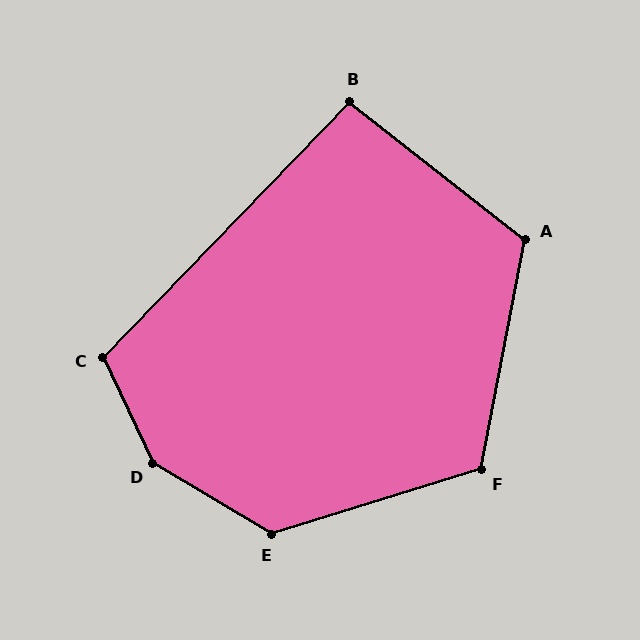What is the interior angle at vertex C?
Approximately 111 degrees (obtuse).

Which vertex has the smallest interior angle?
B, at approximately 96 degrees.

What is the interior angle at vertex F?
Approximately 118 degrees (obtuse).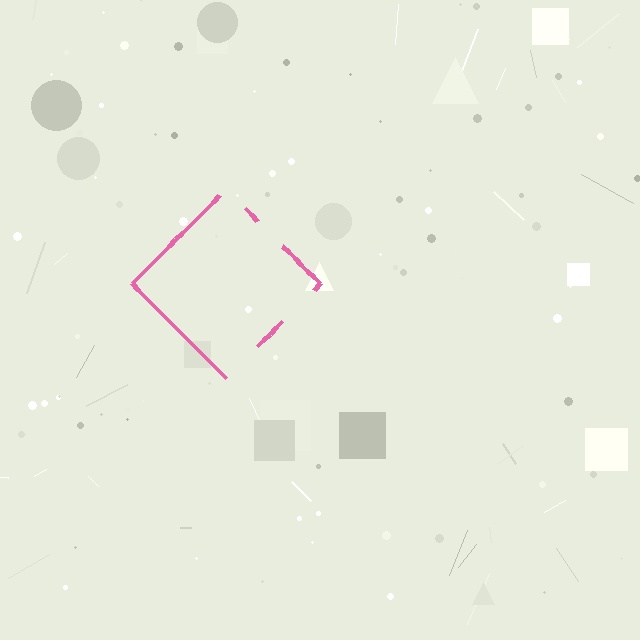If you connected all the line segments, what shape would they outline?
They would outline a diamond.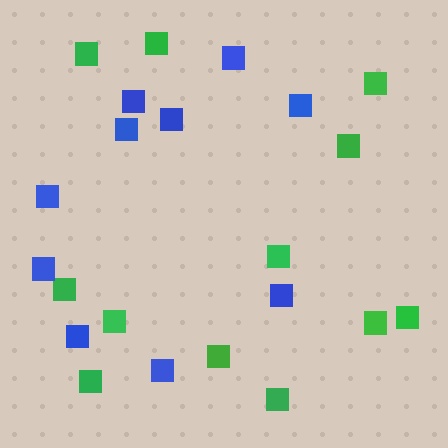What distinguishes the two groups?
There are 2 groups: one group of green squares (12) and one group of blue squares (10).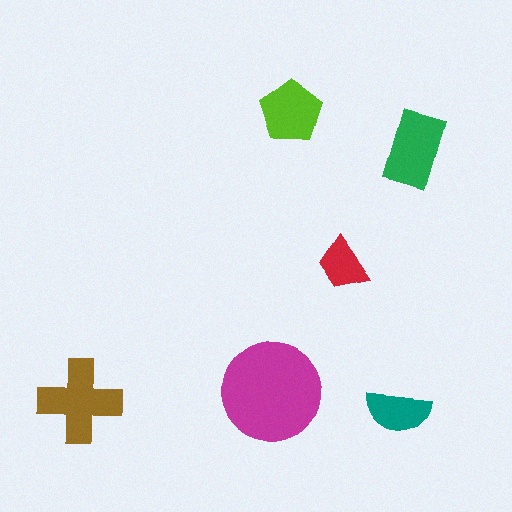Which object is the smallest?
The red trapezoid.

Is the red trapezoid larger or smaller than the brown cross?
Smaller.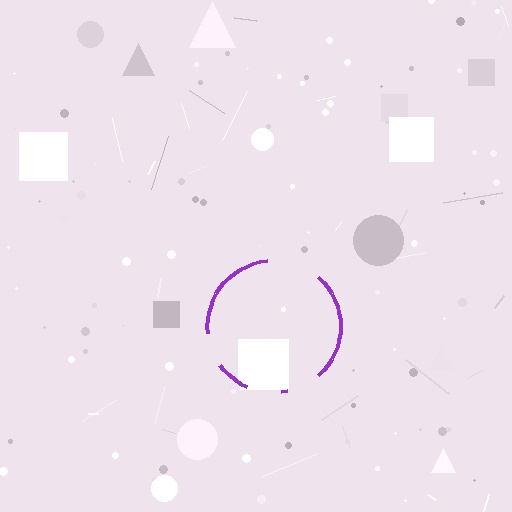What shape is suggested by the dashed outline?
The dashed outline suggests a circle.